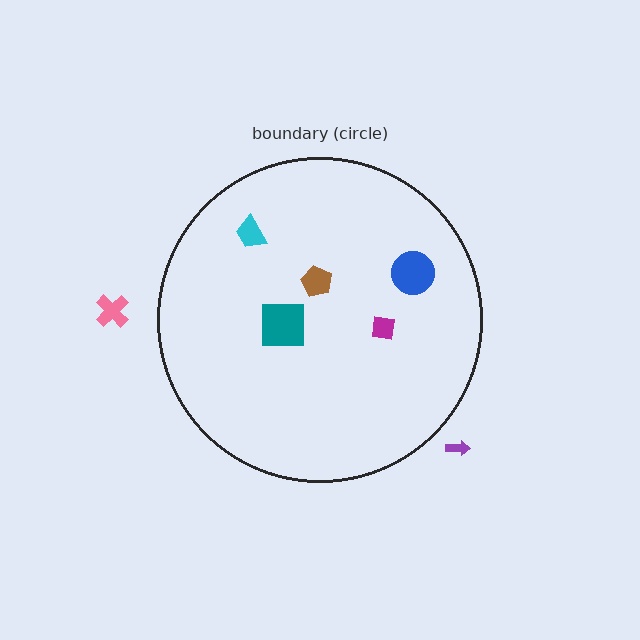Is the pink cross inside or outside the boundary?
Outside.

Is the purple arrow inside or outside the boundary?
Outside.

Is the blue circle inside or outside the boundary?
Inside.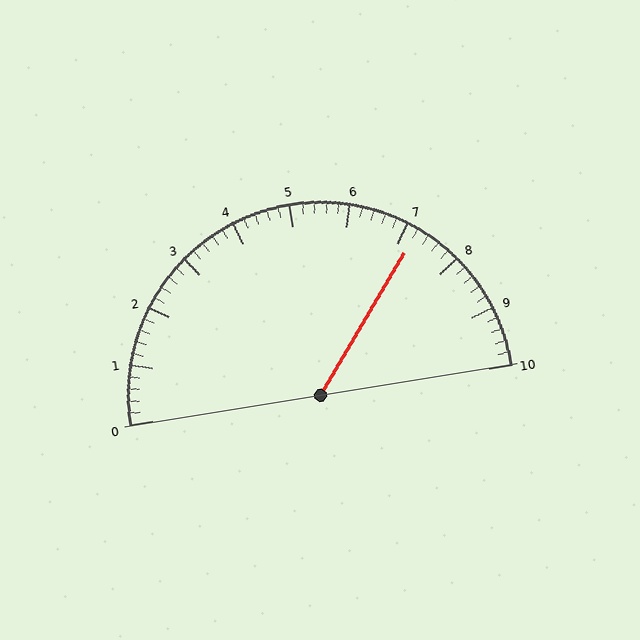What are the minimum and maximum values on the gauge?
The gauge ranges from 0 to 10.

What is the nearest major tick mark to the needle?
The nearest major tick mark is 7.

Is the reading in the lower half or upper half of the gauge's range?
The reading is in the upper half of the range (0 to 10).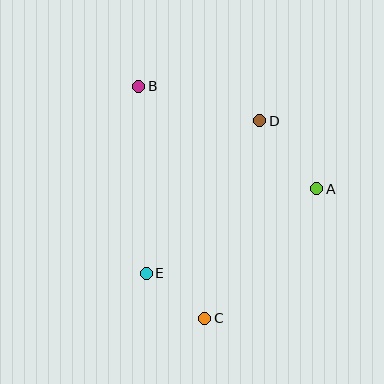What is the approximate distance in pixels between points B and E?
The distance between B and E is approximately 187 pixels.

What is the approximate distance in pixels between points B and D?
The distance between B and D is approximately 126 pixels.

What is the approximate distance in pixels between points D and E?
The distance between D and E is approximately 190 pixels.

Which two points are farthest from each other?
Points B and C are farthest from each other.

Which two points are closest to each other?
Points C and E are closest to each other.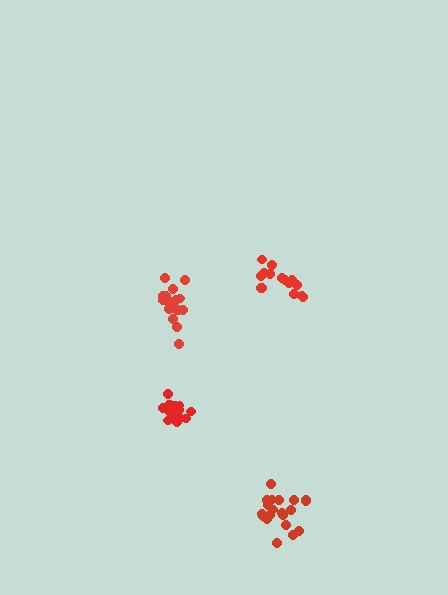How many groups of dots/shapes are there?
There are 4 groups.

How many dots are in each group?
Group 1: 15 dots, Group 2: 20 dots, Group 3: 19 dots, Group 4: 15 dots (69 total).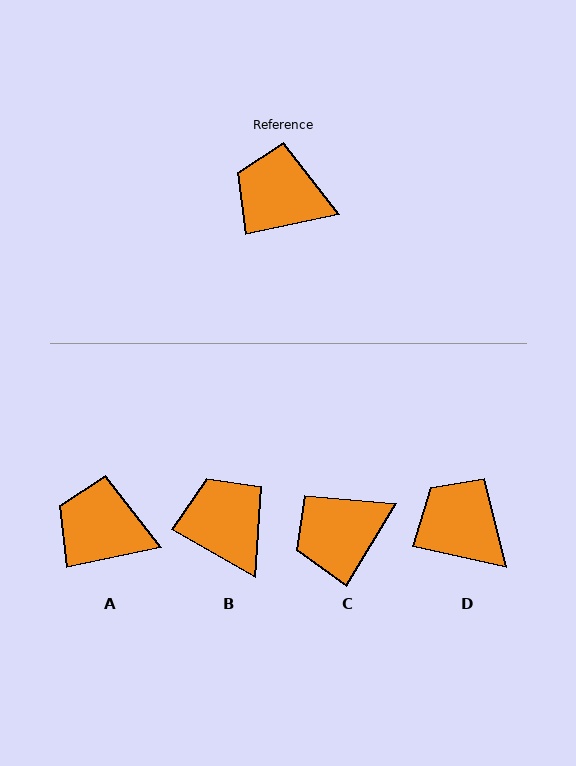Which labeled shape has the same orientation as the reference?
A.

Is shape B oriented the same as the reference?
No, it is off by about 42 degrees.